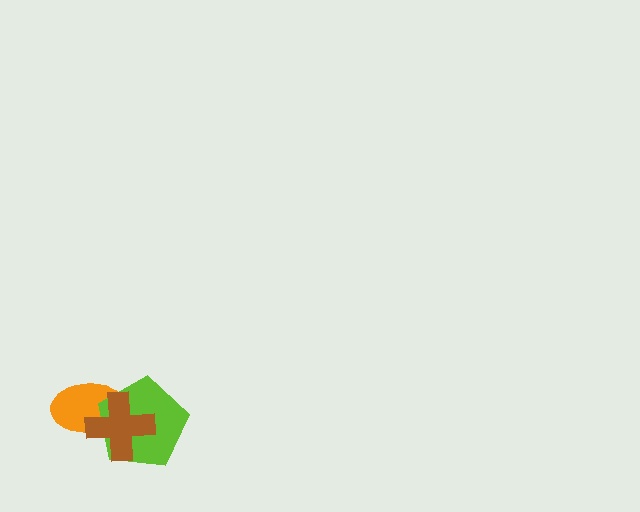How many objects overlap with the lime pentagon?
2 objects overlap with the lime pentagon.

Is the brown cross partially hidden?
No, no other shape covers it.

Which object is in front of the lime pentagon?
The brown cross is in front of the lime pentagon.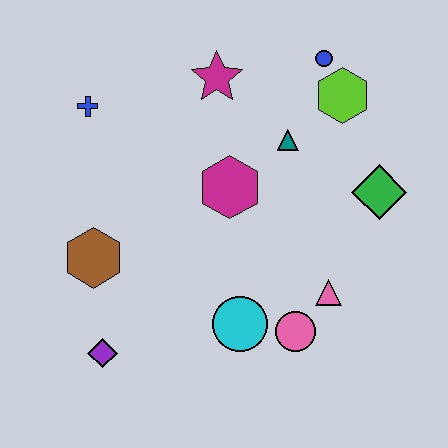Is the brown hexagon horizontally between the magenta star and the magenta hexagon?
No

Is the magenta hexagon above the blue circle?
No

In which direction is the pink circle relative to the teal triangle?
The pink circle is below the teal triangle.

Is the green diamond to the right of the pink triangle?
Yes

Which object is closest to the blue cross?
The magenta star is closest to the blue cross.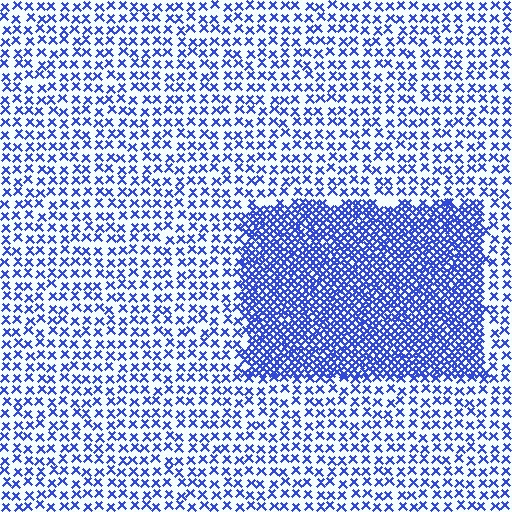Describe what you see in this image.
The image contains small blue elements arranged at two different densities. A rectangle-shaped region is visible where the elements are more densely packed than the surrounding area.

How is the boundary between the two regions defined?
The boundary is defined by a change in element density (approximately 2.7x ratio). All elements are the same color, size, and shape.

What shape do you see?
I see a rectangle.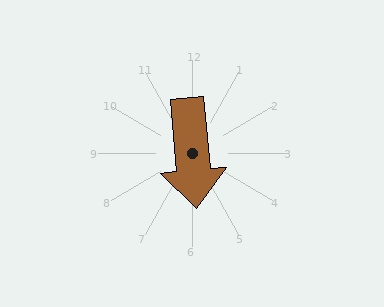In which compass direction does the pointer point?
South.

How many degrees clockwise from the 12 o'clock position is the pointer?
Approximately 175 degrees.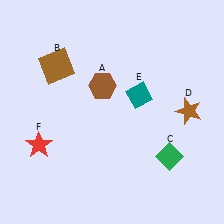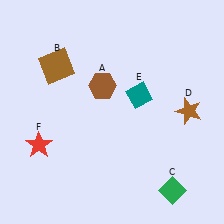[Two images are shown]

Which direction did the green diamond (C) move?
The green diamond (C) moved down.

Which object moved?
The green diamond (C) moved down.